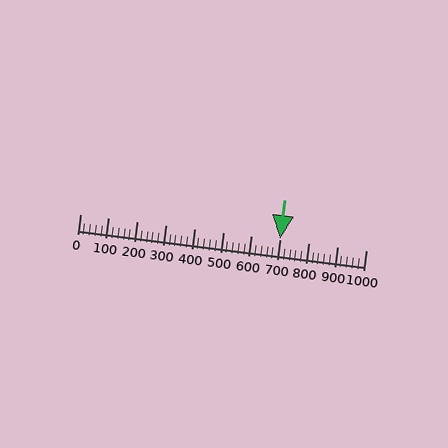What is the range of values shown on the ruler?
The ruler shows values from 0 to 1000.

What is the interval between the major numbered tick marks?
The major tick marks are spaced 100 units apart.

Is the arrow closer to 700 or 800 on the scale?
The arrow is closer to 700.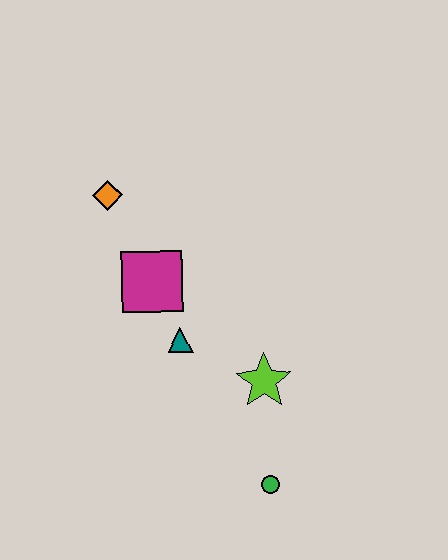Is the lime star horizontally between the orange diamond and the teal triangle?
No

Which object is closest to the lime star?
The teal triangle is closest to the lime star.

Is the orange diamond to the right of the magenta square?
No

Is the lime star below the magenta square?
Yes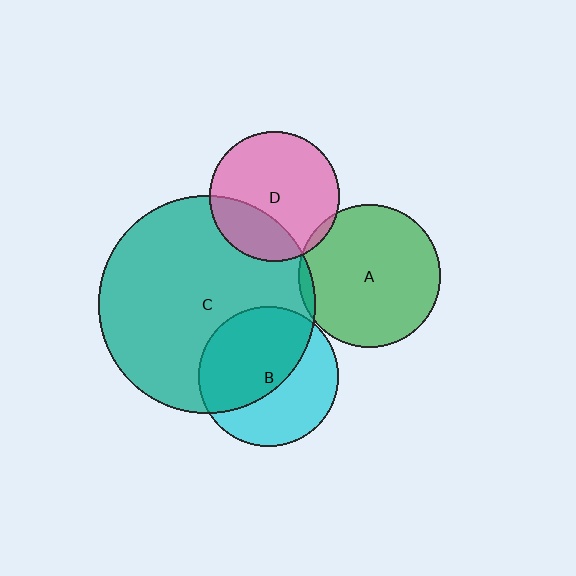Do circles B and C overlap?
Yes.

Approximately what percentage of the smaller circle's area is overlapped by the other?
Approximately 55%.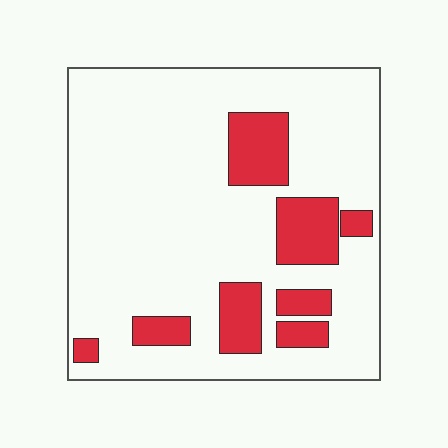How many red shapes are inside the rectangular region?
8.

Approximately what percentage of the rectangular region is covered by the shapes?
Approximately 20%.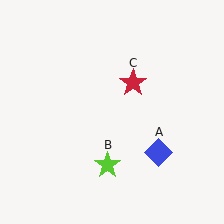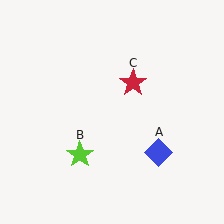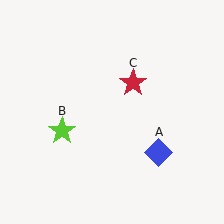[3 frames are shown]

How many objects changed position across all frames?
1 object changed position: lime star (object B).